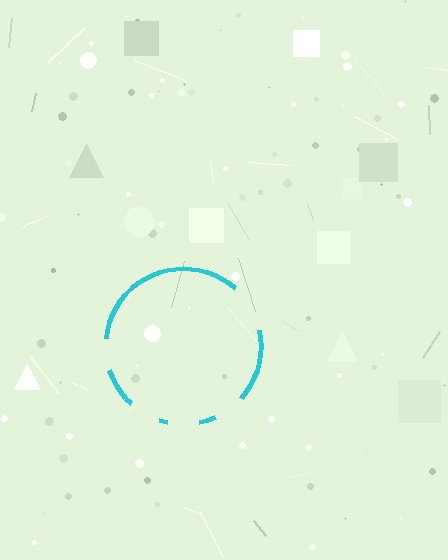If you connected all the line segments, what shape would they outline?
They would outline a circle.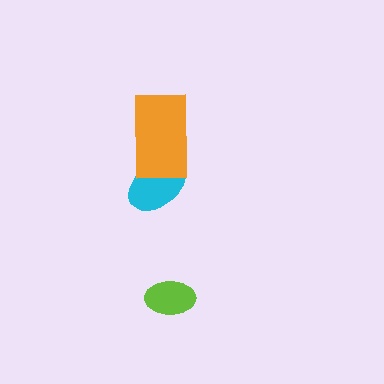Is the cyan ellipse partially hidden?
Yes, it is partially covered by another shape.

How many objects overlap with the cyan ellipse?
1 object overlaps with the cyan ellipse.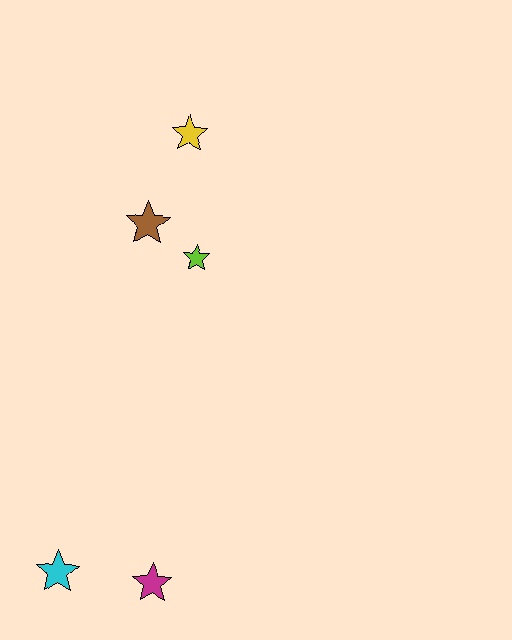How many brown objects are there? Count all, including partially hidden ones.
There is 1 brown object.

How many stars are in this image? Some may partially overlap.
There are 5 stars.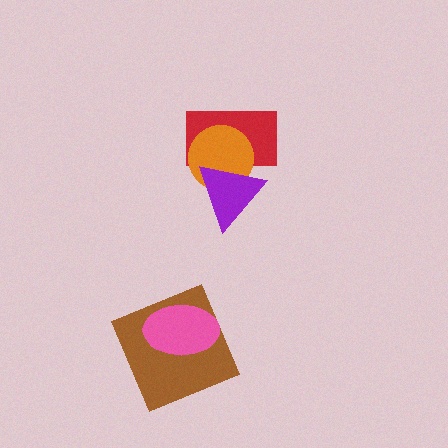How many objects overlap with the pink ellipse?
1 object overlaps with the pink ellipse.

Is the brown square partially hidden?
Yes, it is partially covered by another shape.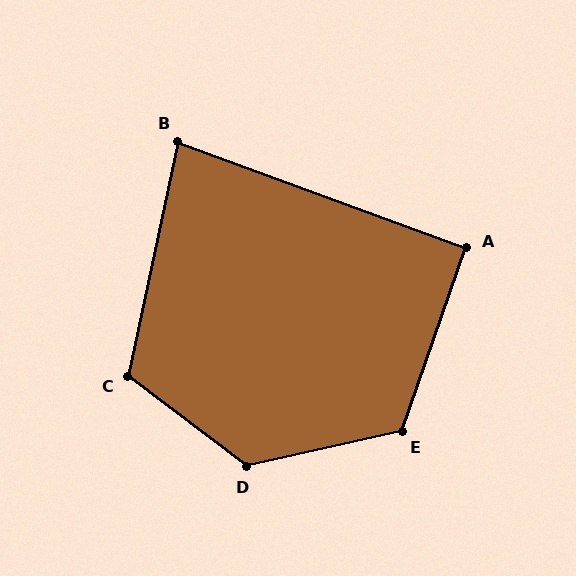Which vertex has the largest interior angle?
D, at approximately 130 degrees.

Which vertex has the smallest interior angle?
B, at approximately 82 degrees.